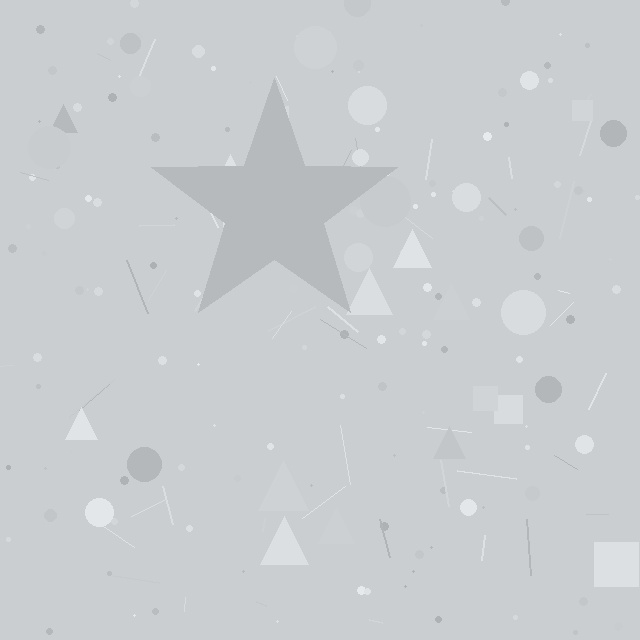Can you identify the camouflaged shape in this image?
The camouflaged shape is a star.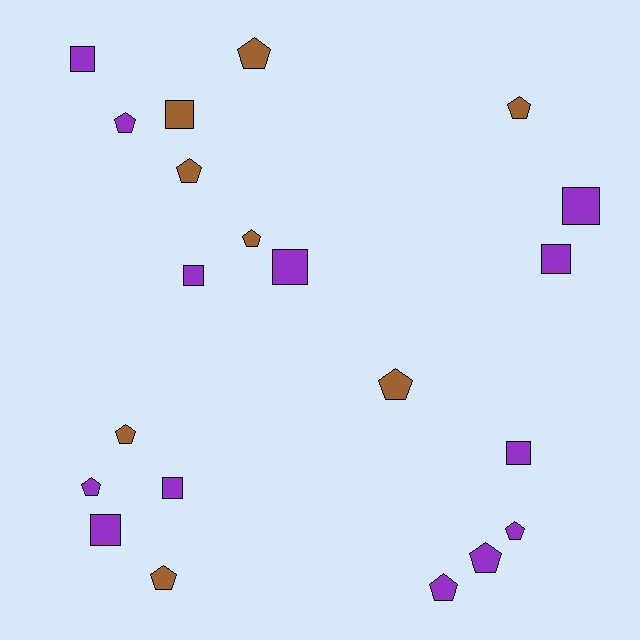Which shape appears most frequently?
Pentagon, with 12 objects.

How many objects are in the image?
There are 21 objects.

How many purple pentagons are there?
There are 5 purple pentagons.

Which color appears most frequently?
Purple, with 13 objects.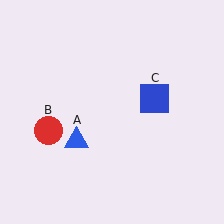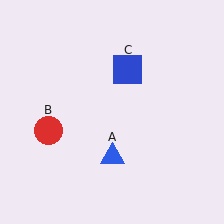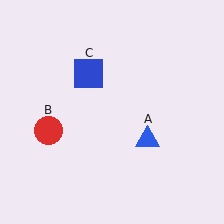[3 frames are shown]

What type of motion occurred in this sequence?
The blue triangle (object A), blue square (object C) rotated counterclockwise around the center of the scene.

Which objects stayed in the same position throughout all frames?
Red circle (object B) remained stationary.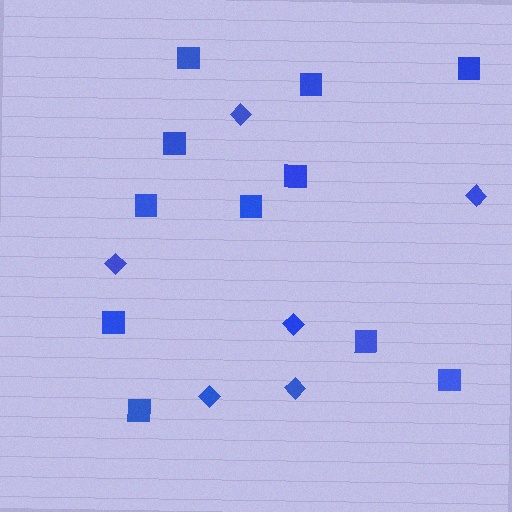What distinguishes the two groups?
There are 2 groups: one group of squares (11) and one group of diamonds (6).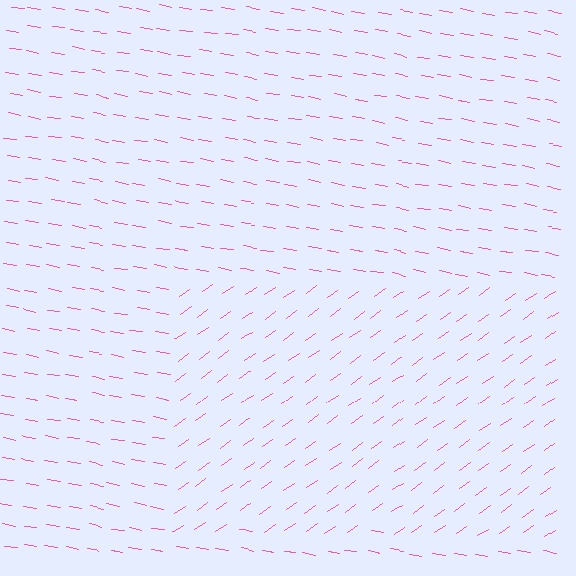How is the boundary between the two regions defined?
The boundary is defined purely by a change in line orientation (approximately 45 degrees difference). All lines are the same color and thickness.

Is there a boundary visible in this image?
Yes, there is a texture boundary formed by a change in line orientation.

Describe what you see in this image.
The image is filled with small pink line segments. A rectangle region in the image has lines oriented differently from the surrounding lines, creating a visible texture boundary.